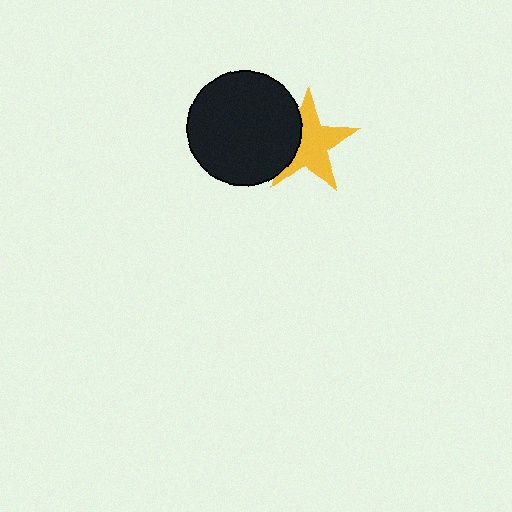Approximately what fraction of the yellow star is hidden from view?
Roughly 31% of the yellow star is hidden behind the black circle.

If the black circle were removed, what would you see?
You would see the complete yellow star.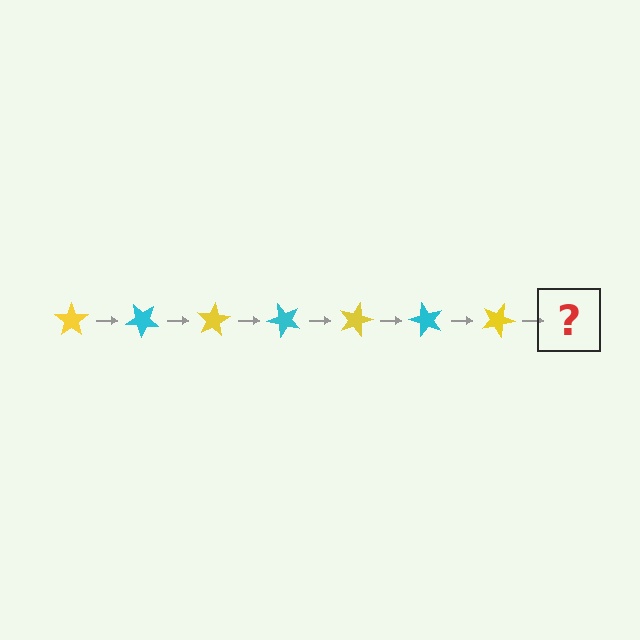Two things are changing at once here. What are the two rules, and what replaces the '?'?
The two rules are that it rotates 40 degrees each step and the color cycles through yellow and cyan. The '?' should be a cyan star, rotated 280 degrees from the start.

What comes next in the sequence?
The next element should be a cyan star, rotated 280 degrees from the start.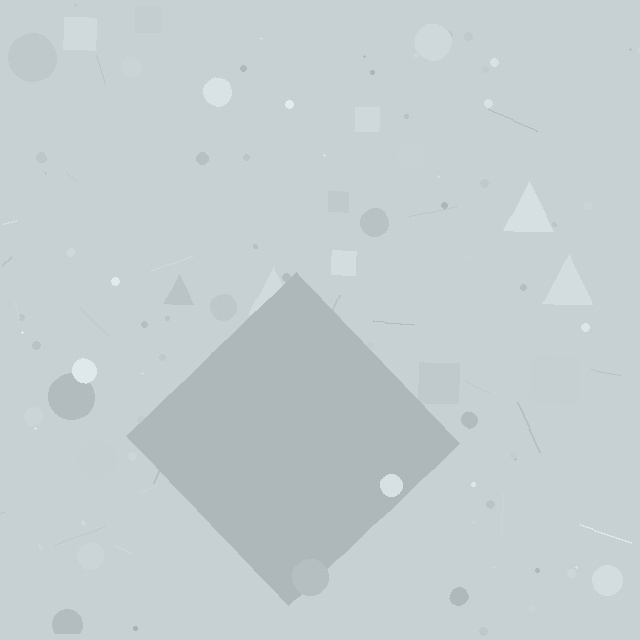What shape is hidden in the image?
A diamond is hidden in the image.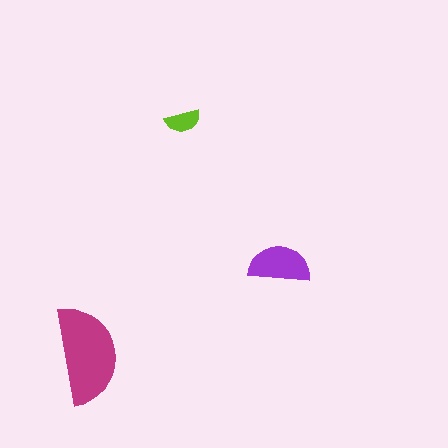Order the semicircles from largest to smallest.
the magenta one, the purple one, the lime one.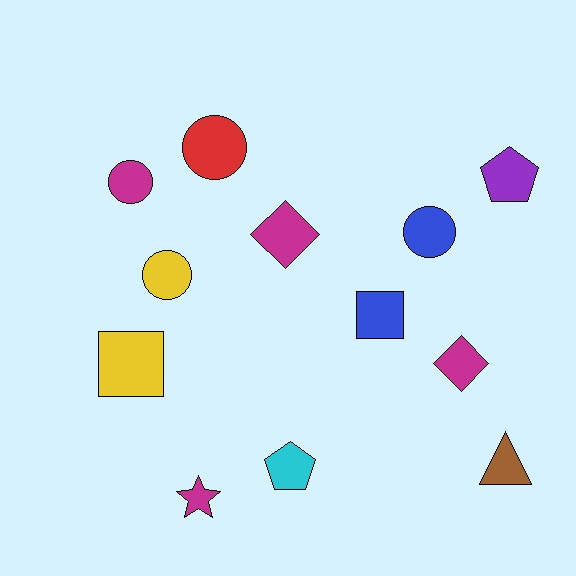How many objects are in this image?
There are 12 objects.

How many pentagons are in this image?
There are 2 pentagons.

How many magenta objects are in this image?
There are 4 magenta objects.